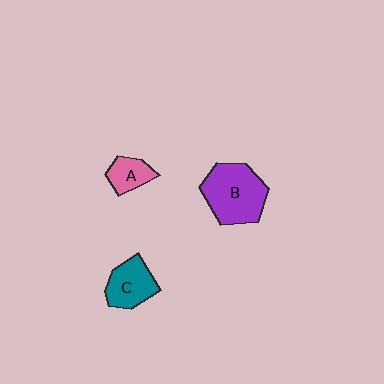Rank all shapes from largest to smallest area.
From largest to smallest: B (purple), C (teal), A (pink).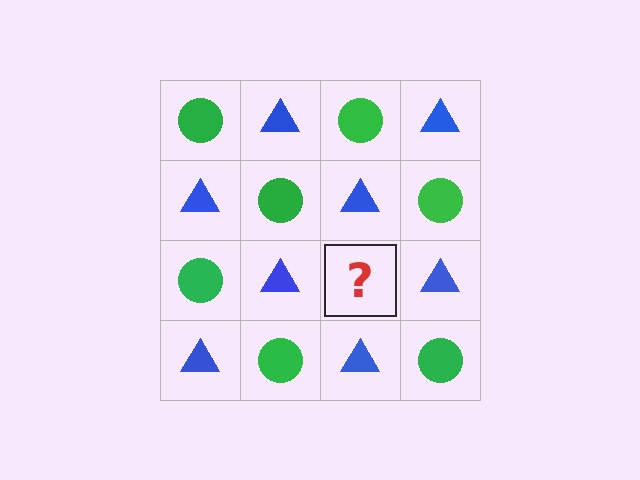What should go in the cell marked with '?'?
The missing cell should contain a green circle.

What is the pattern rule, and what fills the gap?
The rule is that it alternates green circle and blue triangle in a checkerboard pattern. The gap should be filled with a green circle.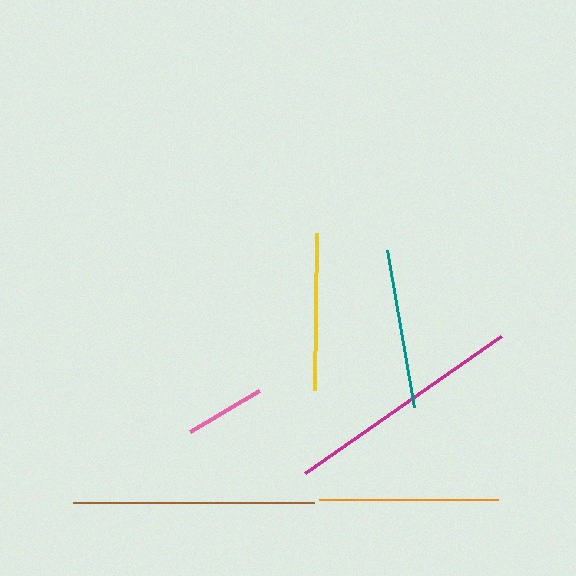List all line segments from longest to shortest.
From longest to shortest: brown, magenta, orange, teal, yellow, pink.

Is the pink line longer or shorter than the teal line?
The teal line is longer than the pink line.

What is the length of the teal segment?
The teal segment is approximately 159 pixels long.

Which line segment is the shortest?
The pink line is the shortest at approximately 80 pixels.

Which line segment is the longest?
The brown line is the longest at approximately 240 pixels.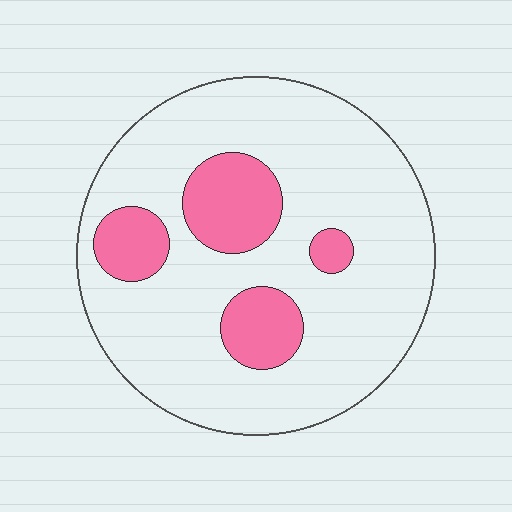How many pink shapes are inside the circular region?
4.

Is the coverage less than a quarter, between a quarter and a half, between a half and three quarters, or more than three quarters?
Less than a quarter.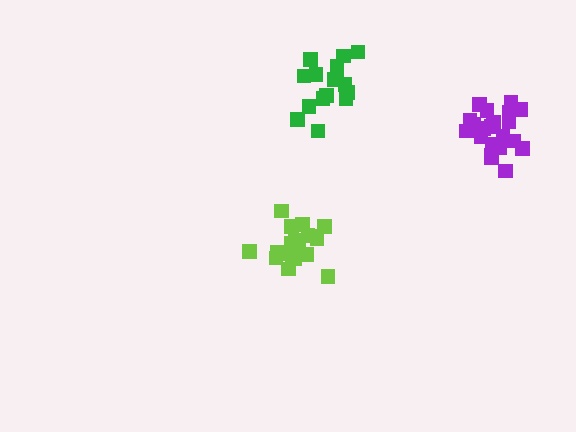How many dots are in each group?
Group 1: 19 dots, Group 2: 16 dots, Group 3: 21 dots (56 total).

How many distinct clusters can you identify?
There are 3 distinct clusters.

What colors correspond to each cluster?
The clusters are colored: lime, green, purple.